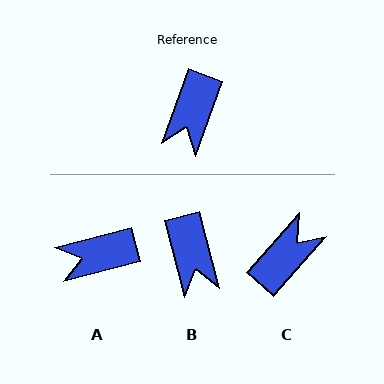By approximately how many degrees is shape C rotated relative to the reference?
Approximately 158 degrees counter-clockwise.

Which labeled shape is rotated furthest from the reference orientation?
C, about 158 degrees away.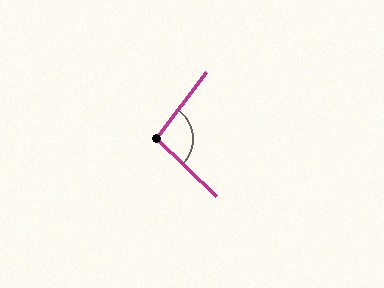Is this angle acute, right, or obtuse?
It is obtuse.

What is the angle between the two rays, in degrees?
Approximately 96 degrees.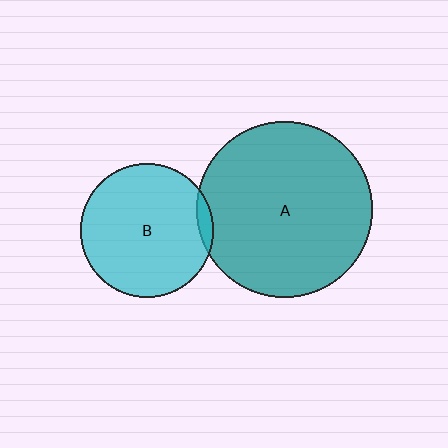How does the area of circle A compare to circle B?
Approximately 1.7 times.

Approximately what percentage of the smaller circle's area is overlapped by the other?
Approximately 5%.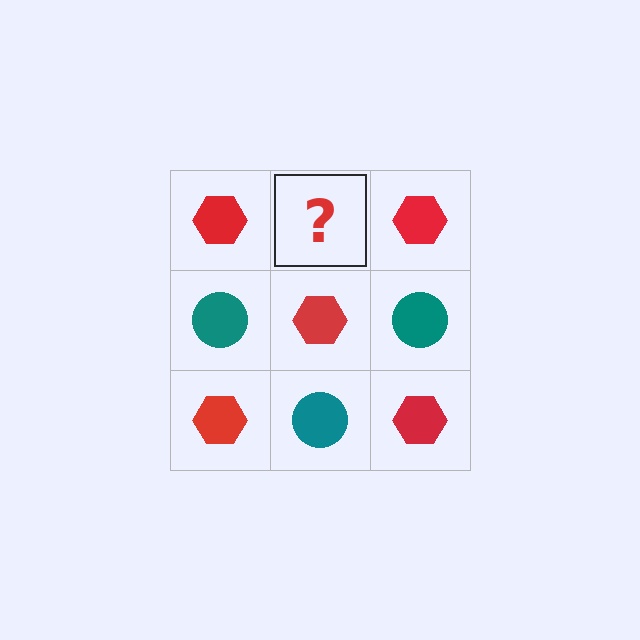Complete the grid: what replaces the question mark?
The question mark should be replaced with a teal circle.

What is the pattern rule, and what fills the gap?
The rule is that it alternates red hexagon and teal circle in a checkerboard pattern. The gap should be filled with a teal circle.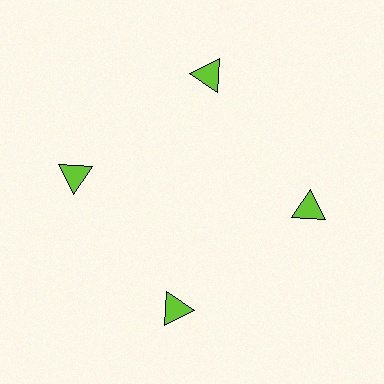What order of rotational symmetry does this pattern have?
This pattern has 4-fold rotational symmetry.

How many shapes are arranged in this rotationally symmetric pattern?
There are 4 shapes, arranged in 4 groups of 1.